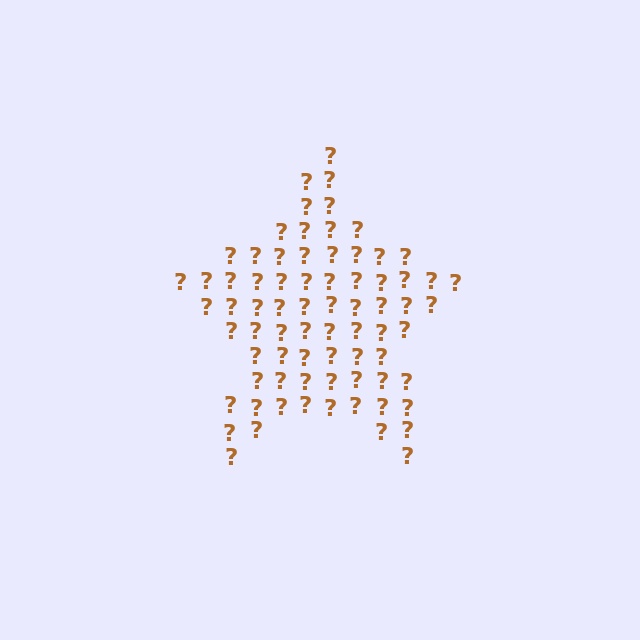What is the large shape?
The large shape is a star.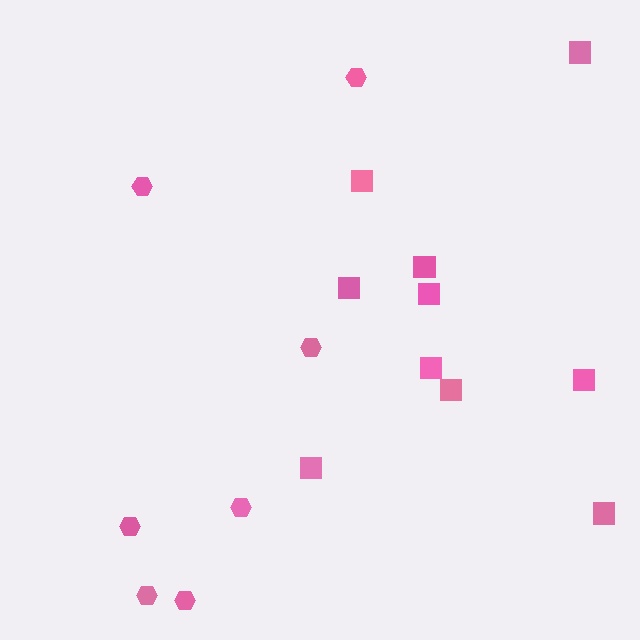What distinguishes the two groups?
There are 2 groups: one group of hexagons (7) and one group of squares (10).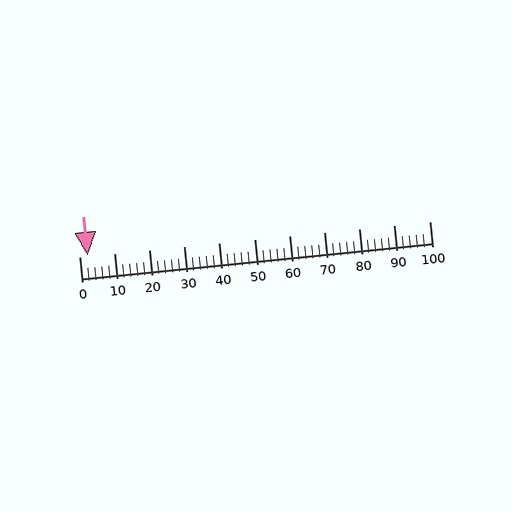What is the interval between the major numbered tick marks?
The major tick marks are spaced 10 units apart.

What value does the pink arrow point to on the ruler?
The pink arrow points to approximately 2.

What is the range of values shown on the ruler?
The ruler shows values from 0 to 100.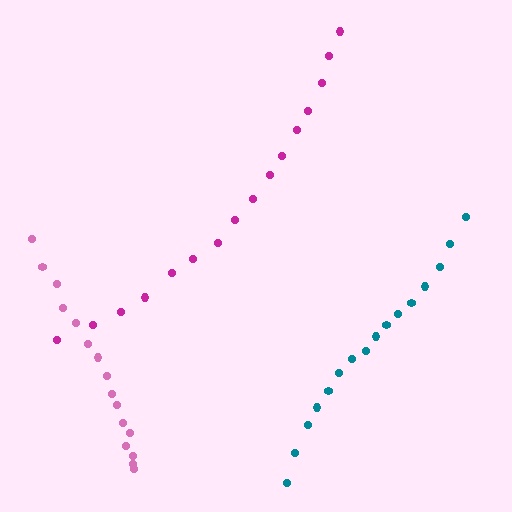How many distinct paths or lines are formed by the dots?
There are 3 distinct paths.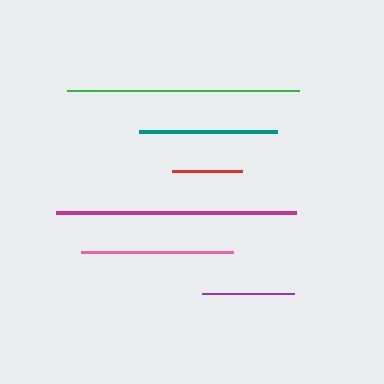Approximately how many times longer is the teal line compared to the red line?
The teal line is approximately 2.0 times the length of the red line.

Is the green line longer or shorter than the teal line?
The green line is longer than the teal line.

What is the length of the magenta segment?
The magenta segment is approximately 239 pixels long.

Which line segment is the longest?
The magenta line is the longest at approximately 239 pixels.